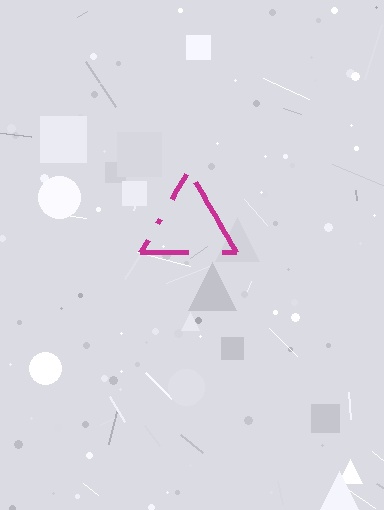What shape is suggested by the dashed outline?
The dashed outline suggests a triangle.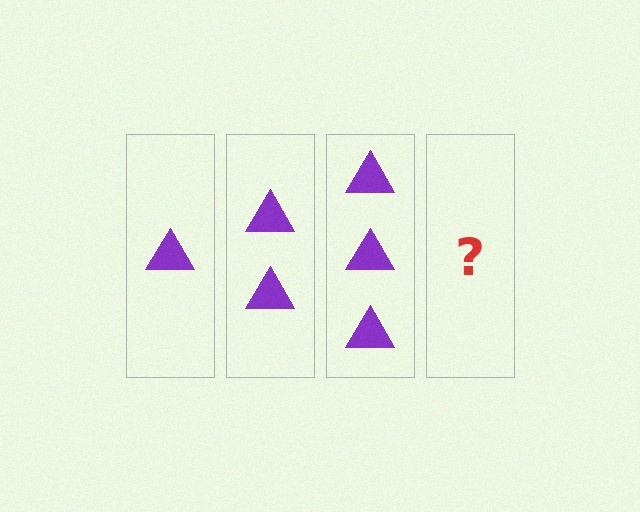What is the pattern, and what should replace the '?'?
The pattern is that each step adds one more triangle. The '?' should be 4 triangles.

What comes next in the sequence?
The next element should be 4 triangles.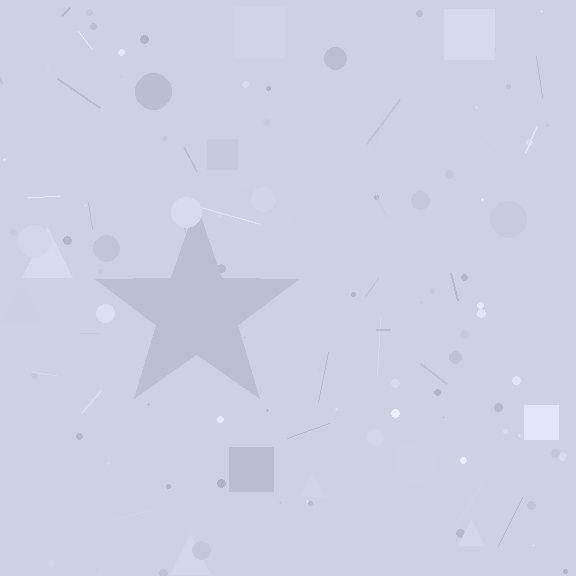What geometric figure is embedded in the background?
A star is embedded in the background.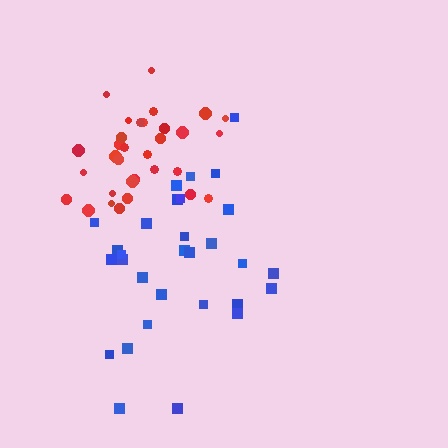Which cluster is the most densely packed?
Red.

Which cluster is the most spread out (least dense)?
Blue.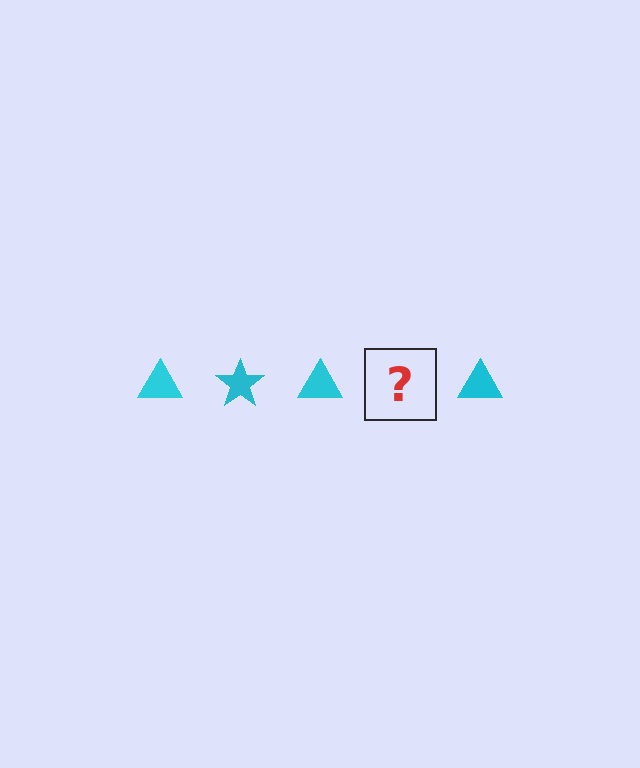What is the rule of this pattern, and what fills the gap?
The rule is that the pattern cycles through triangle, star shapes in cyan. The gap should be filled with a cyan star.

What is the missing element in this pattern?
The missing element is a cyan star.